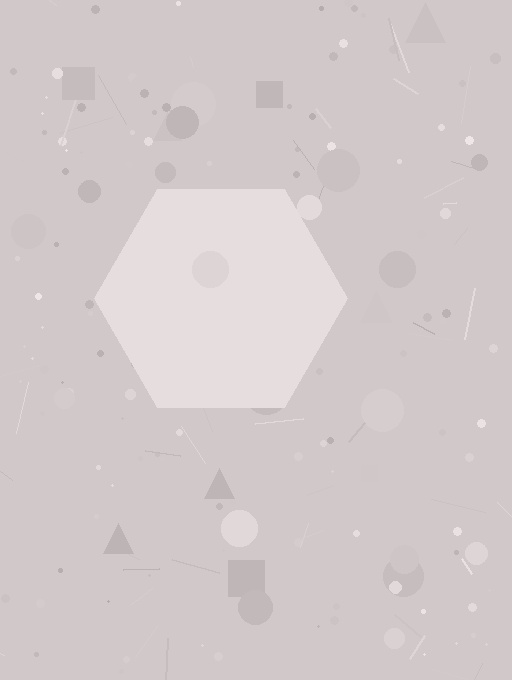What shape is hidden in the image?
A hexagon is hidden in the image.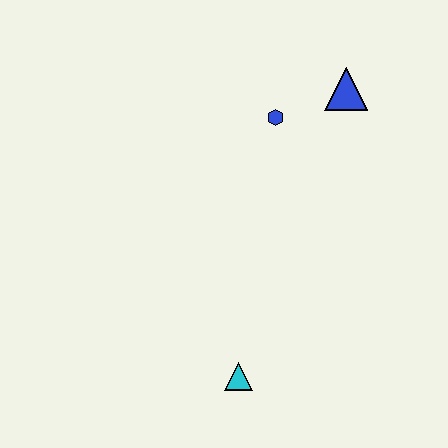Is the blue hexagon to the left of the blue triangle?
Yes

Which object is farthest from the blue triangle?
The cyan triangle is farthest from the blue triangle.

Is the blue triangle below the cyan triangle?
No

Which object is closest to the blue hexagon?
The blue triangle is closest to the blue hexagon.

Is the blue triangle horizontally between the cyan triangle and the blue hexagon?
No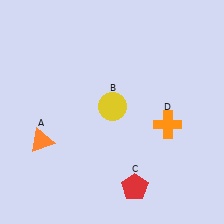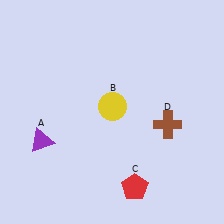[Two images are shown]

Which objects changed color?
A changed from orange to purple. D changed from orange to brown.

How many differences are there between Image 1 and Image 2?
There are 2 differences between the two images.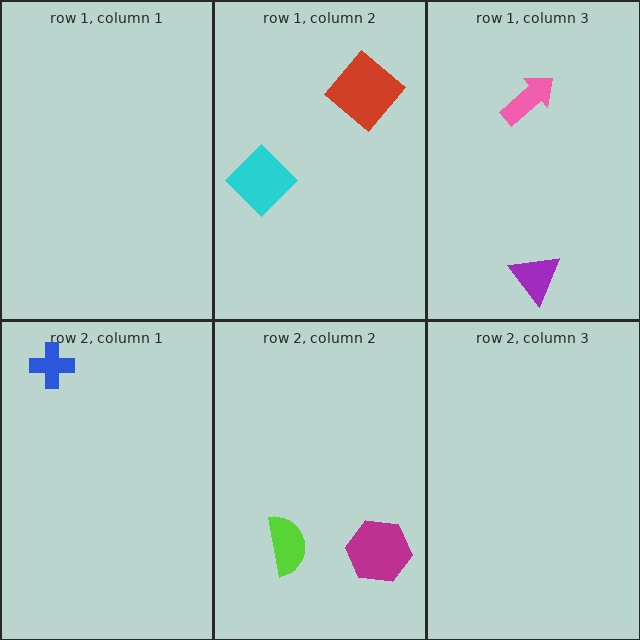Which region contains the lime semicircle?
The row 2, column 2 region.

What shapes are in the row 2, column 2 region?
The magenta hexagon, the lime semicircle.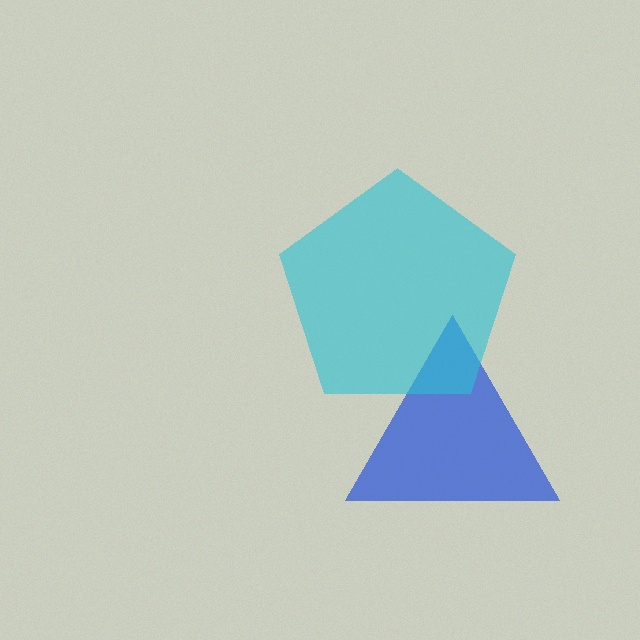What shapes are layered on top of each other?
The layered shapes are: a blue triangle, a cyan pentagon.